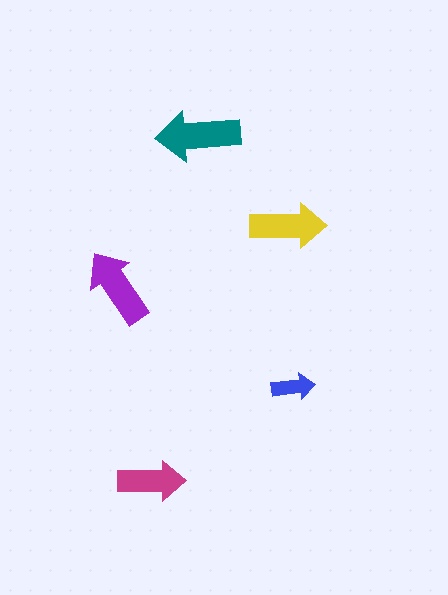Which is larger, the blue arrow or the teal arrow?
The teal one.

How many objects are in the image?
There are 5 objects in the image.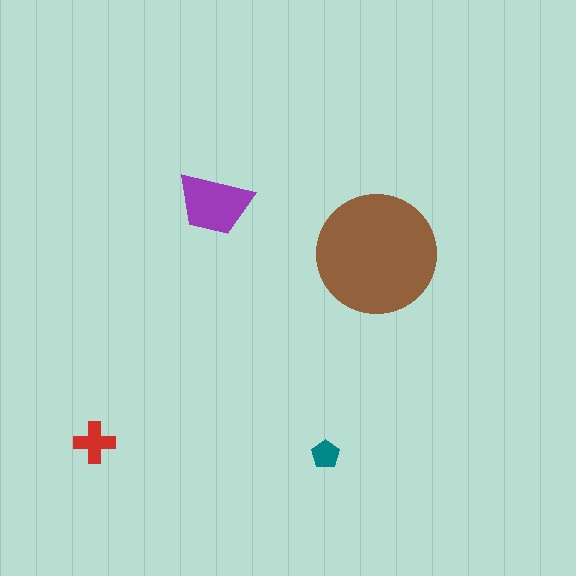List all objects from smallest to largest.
The teal pentagon, the red cross, the purple trapezoid, the brown circle.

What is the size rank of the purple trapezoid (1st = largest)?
2nd.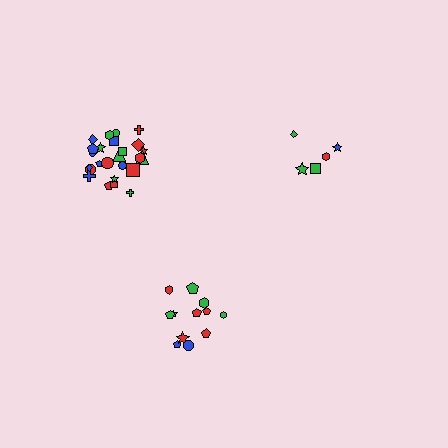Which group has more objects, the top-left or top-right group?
The top-left group.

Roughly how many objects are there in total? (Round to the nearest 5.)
Roughly 40 objects in total.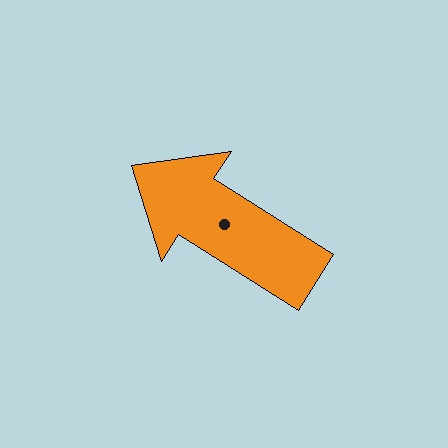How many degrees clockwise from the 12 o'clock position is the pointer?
Approximately 302 degrees.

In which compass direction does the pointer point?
Northwest.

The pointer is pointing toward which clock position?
Roughly 10 o'clock.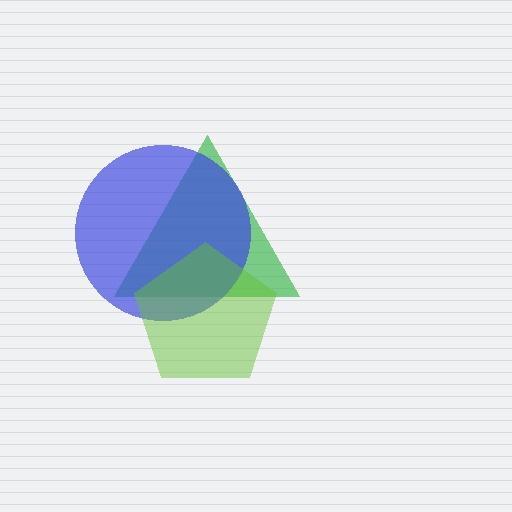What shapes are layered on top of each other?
The layered shapes are: a green triangle, a blue circle, a lime pentagon.